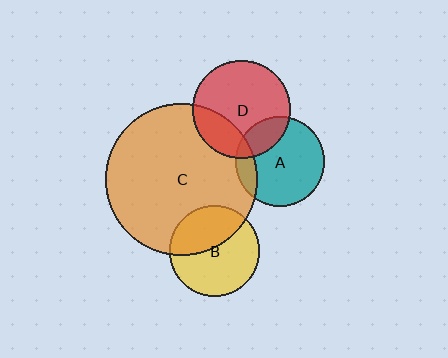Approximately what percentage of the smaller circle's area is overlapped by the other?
Approximately 15%.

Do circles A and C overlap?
Yes.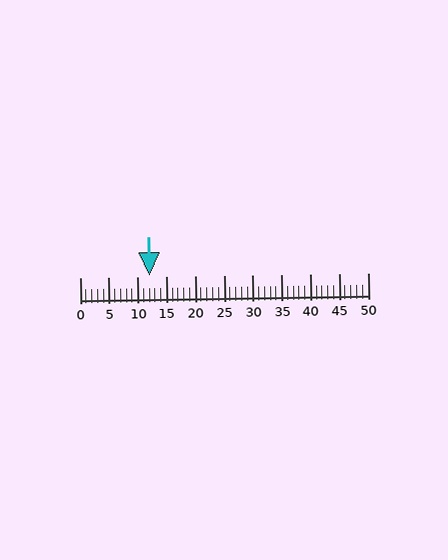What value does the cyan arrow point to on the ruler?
The cyan arrow points to approximately 12.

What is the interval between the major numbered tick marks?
The major tick marks are spaced 5 units apart.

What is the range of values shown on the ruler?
The ruler shows values from 0 to 50.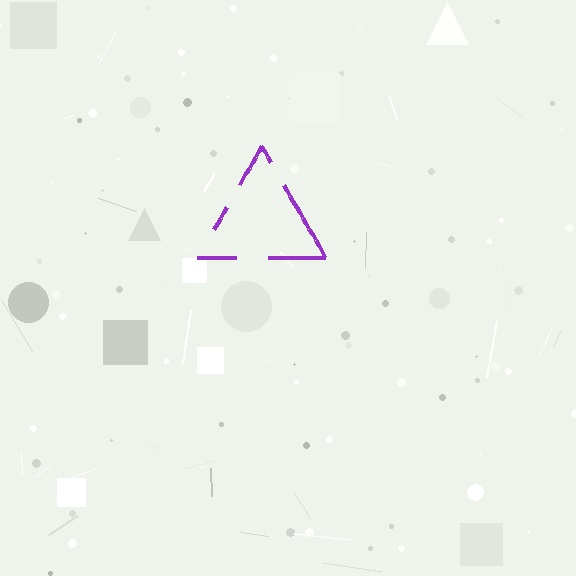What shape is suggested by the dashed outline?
The dashed outline suggests a triangle.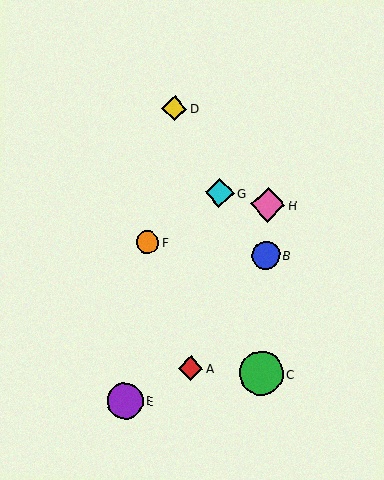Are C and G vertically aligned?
No, C is at x≈261 and G is at x≈219.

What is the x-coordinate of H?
Object H is at x≈268.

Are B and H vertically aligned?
Yes, both are at x≈266.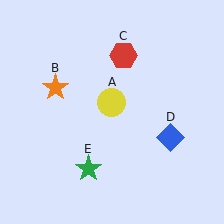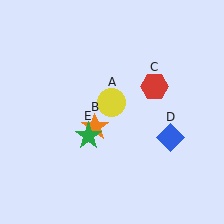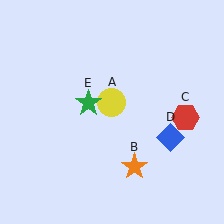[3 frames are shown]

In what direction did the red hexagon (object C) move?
The red hexagon (object C) moved down and to the right.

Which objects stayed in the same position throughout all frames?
Yellow circle (object A) and blue diamond (object D) remained stationary.